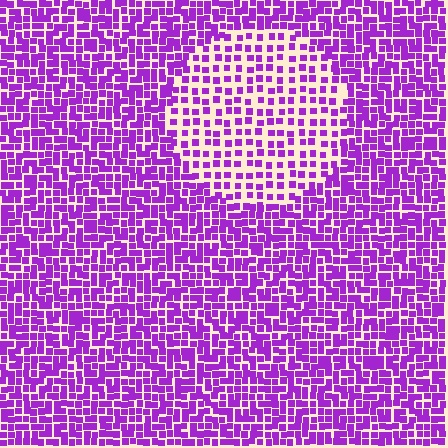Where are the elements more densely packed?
The elements are more densely packed outside the circle boundary.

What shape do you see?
I see a circle.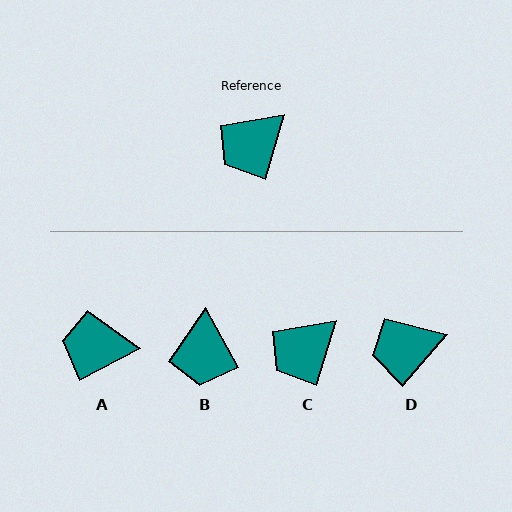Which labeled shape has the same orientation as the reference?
C.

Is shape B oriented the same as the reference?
No, it is off by about 46 degrees.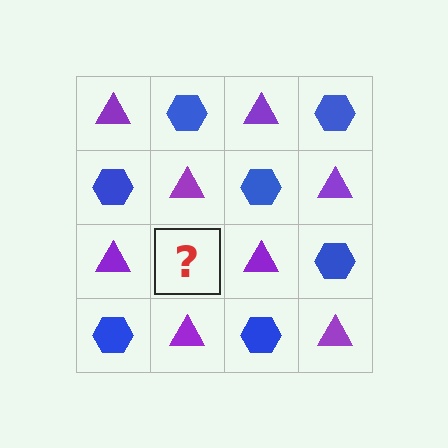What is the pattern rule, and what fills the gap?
The rule is that it alternates purple triangle and blue hexagon in a checkerboard pattern. The gap should be filled with a blue hexagon.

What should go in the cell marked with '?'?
The missing cell should contain a blue hexagon.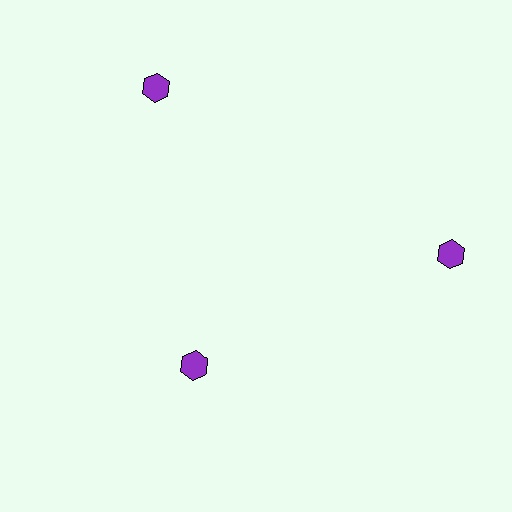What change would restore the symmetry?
The symmetry would be restored by moving it outward, back onto the ring so that all 3 hexagons sit at equal angles and equal distance from the center.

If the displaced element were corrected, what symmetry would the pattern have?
It would have 3-fold rotational symmetry — the pattern would map onto itself every 120 degrees.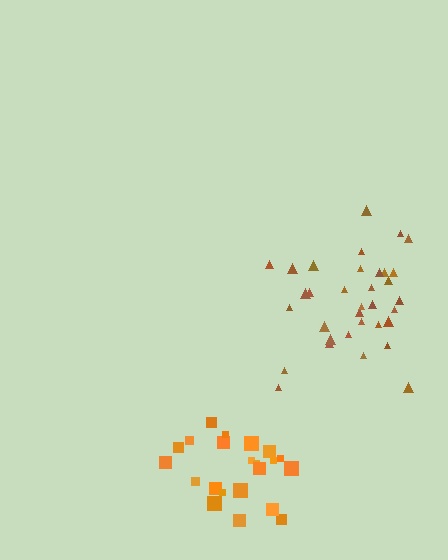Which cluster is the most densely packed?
Orange.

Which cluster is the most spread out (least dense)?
Brown.